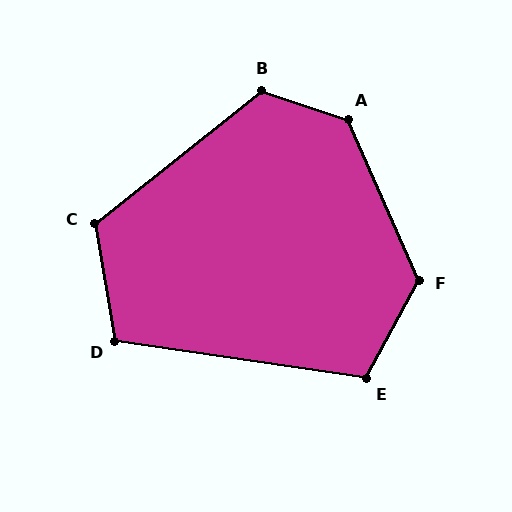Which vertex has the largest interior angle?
A, at approximately 132 degrees.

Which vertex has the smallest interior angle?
D, at approximately 108 degrees.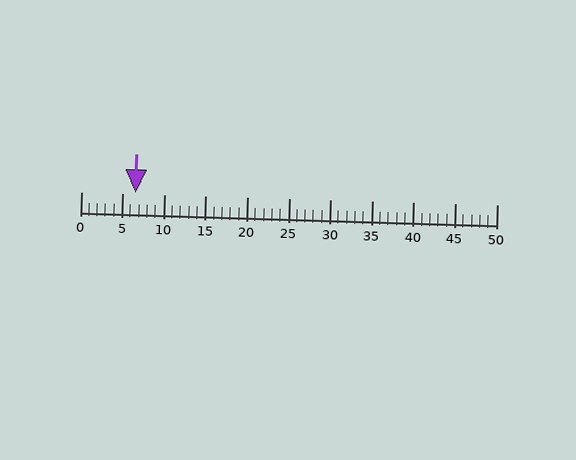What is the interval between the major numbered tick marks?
The major tick marks are spaced 5 units apart.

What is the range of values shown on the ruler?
The ruler shows values from 0 to 50.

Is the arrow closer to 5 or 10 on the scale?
The arrow is closer to 5.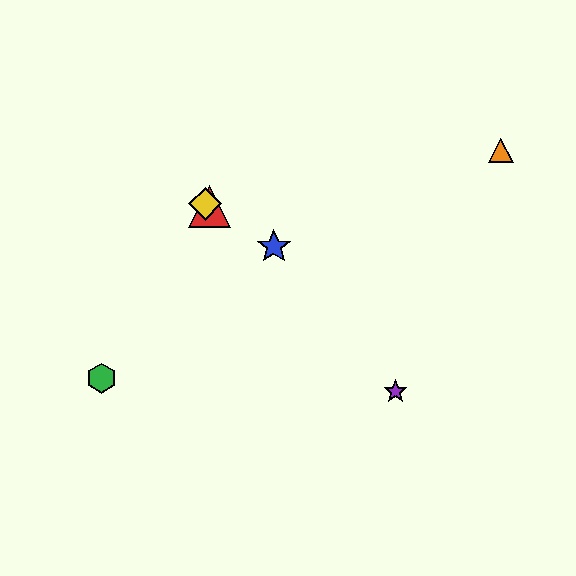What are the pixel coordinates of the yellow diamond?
The yellow diamond is at (205, 204).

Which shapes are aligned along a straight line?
The red triangle, the blue star, the yellow diamond are aligned along a straight line.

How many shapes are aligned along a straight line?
3 shapes (the red triangle, the blue star, the yellow diamond) are aligned along a straight line.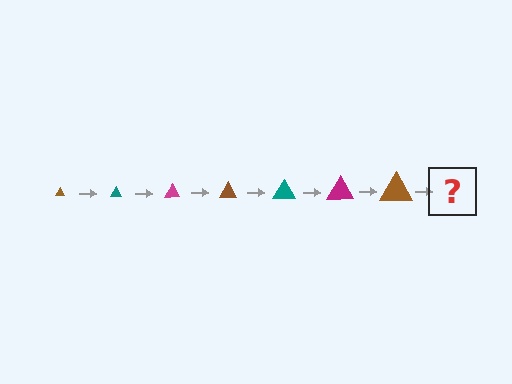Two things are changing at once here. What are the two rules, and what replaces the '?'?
The two rules are that the triangle grows larger each step and the color cycles through brown, teal, and magenta. The '?' should be a teal triangle, larger than the previous one.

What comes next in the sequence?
The next element should be a teal triangle, larger than the previous one.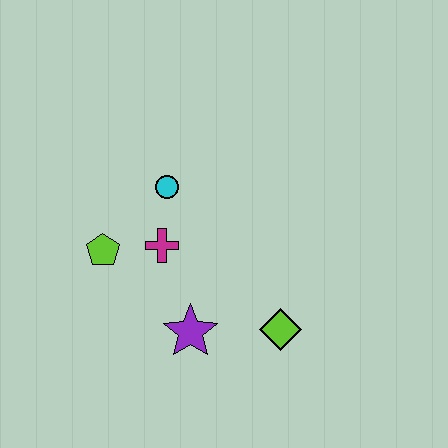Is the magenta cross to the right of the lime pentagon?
Yes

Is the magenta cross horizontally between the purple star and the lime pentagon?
Yes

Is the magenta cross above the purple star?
Yes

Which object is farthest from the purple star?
The cyan circle is farthest from the purple star.